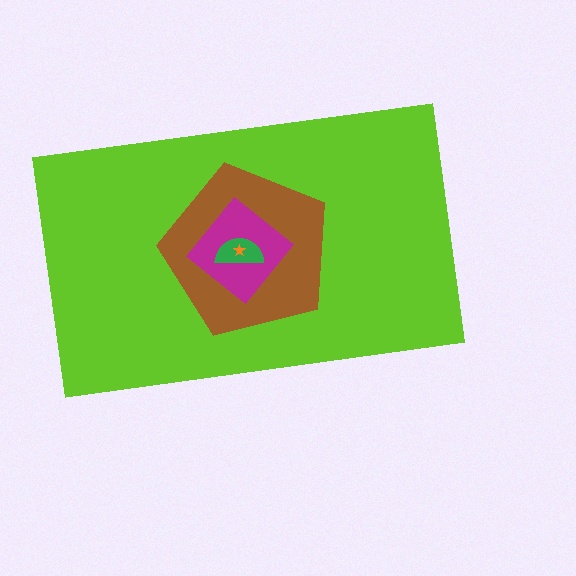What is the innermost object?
The orange star.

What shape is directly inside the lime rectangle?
The brown pentagon.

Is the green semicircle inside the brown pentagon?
Yes.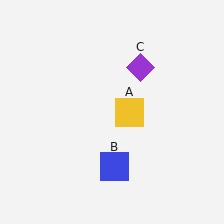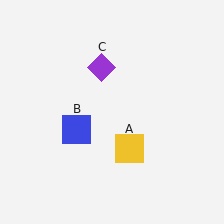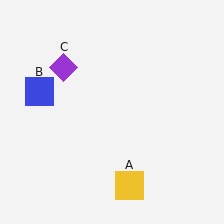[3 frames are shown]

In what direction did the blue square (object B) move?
The blue square (object B) moved up and to the left.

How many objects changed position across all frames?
3 objects changed position: yellow square (object A), blue square (object B), purple diamond (object C).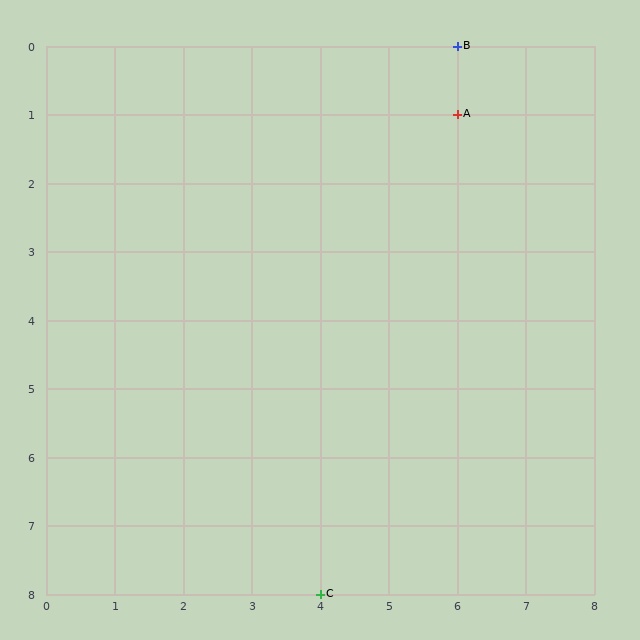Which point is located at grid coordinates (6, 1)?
Point A is at (6, 1).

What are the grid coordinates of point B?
Point B is at grid coordinates (6, 0).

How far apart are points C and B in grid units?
Points C and B are 2 columns and 8 rows apart (about 8.2 grid units diagonally).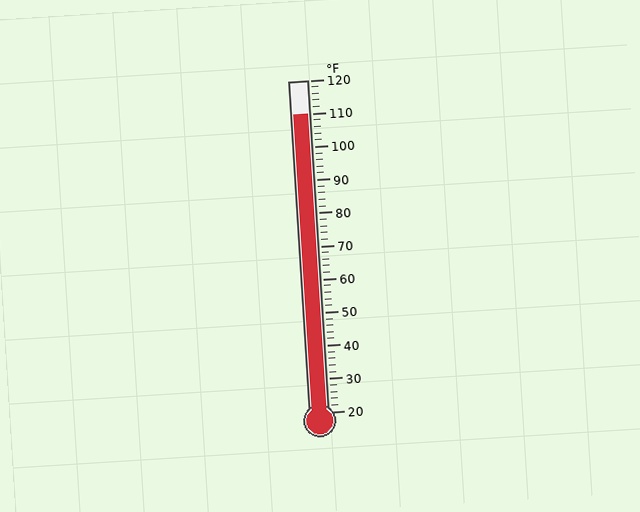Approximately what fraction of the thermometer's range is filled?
The thermometer is filled to approximately 90% of its range.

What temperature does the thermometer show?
The thermometer shows approximately 110°F.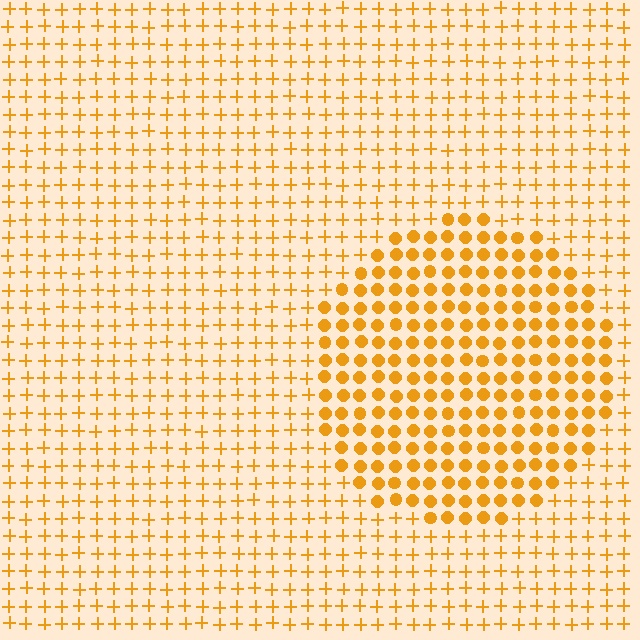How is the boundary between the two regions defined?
The boundary is defined by a change in element shape: circles inside vs. plus signs outside. All elements share the same color and spacing.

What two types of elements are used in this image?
The image uses circles inside the circle region and plus signs outside it.